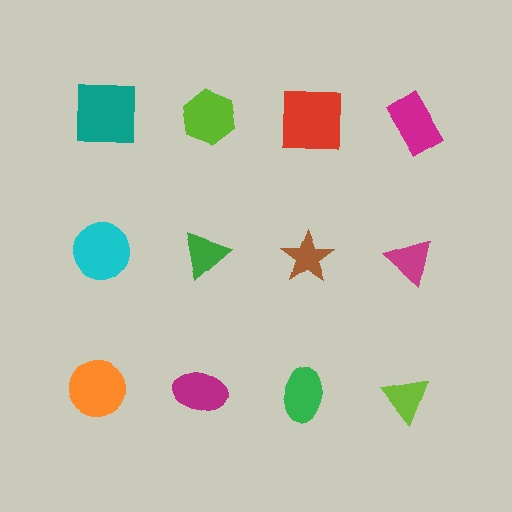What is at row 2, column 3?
A brown star.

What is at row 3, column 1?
An orange circle.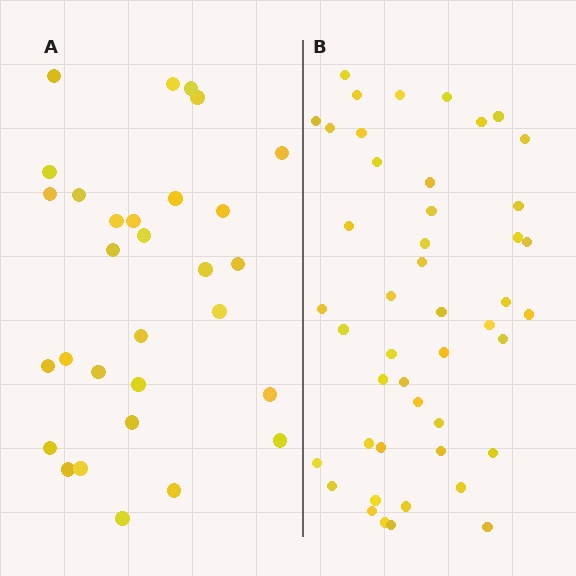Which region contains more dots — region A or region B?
Region B (the right region) has more dots.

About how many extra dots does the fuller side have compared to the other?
Region B has approximately 15 more dots than region A.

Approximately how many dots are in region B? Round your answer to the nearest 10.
About 50 dots. (The exact count is 46, which rounds to 50.)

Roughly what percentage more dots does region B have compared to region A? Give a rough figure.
About 55% more.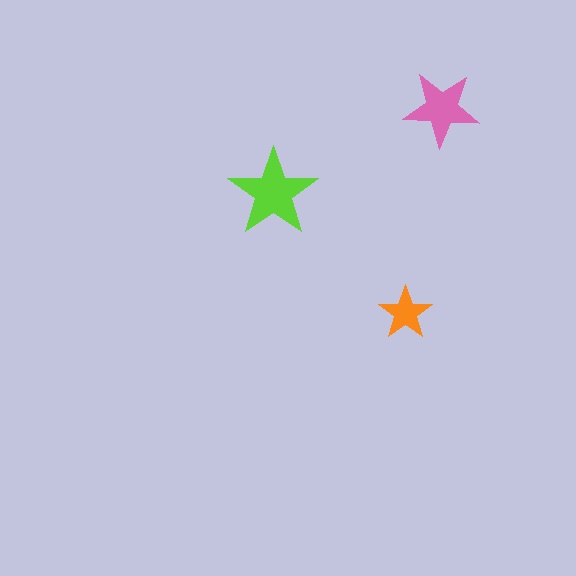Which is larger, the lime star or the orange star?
The lime one.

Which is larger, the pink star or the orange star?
The pink one.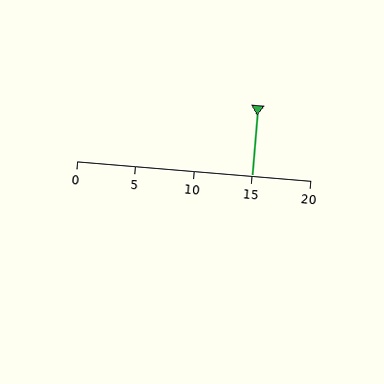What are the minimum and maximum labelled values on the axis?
The axis runs from 0 to 20.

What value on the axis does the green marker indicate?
The marker indicates approximately 15.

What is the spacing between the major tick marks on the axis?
The major ticks are spaced 5 apart.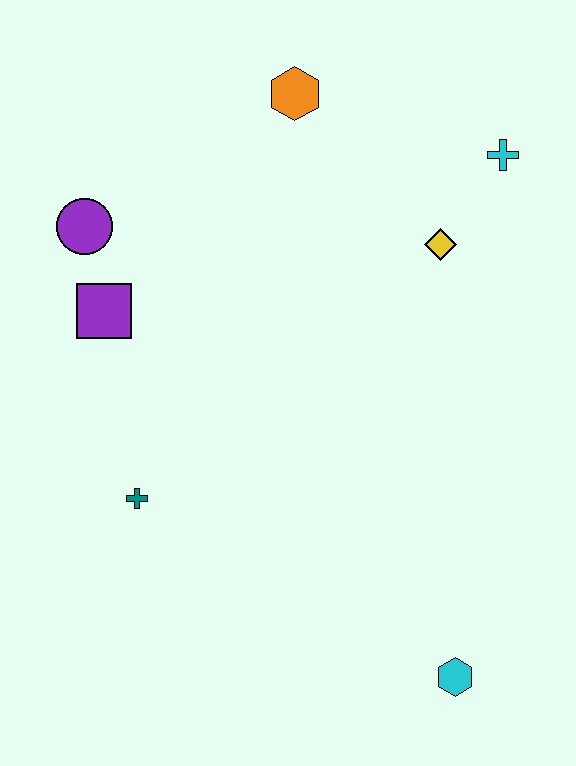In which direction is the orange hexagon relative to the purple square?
The orange hexagon is above the purple square.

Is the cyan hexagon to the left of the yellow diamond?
No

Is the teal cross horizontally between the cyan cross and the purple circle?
Yes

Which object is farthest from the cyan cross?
The cyan hexagon is farthest from the cyan cross.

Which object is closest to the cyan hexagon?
The teal cross is closest to the cyan hexagon.